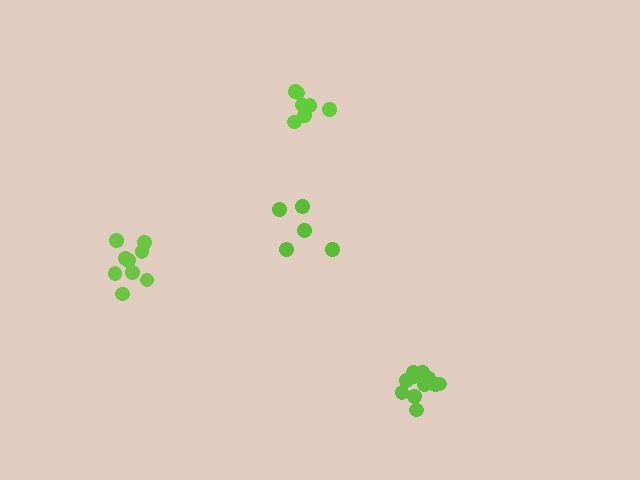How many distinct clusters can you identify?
There are 4 distinct clusters.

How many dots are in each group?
Group 1: 5 dots, Group 2: 7 dots, Group 3: 11 dots, Group 4: 9 dots (32 total).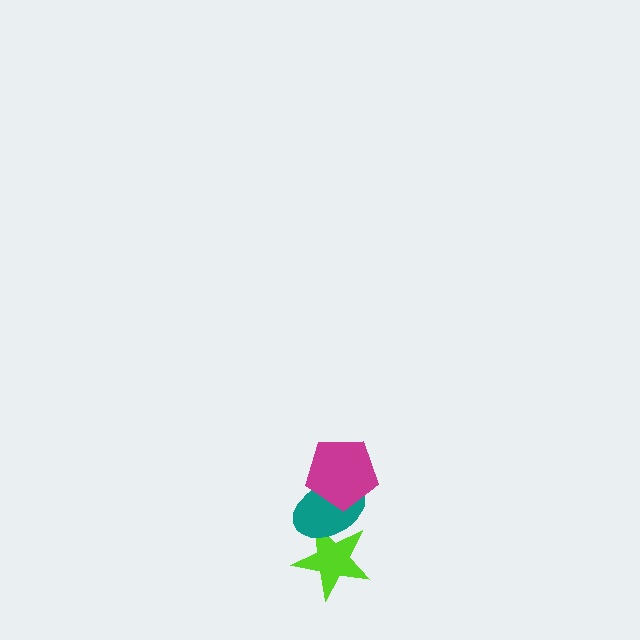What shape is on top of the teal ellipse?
The magenta pentagon is on top of the teal ellipse.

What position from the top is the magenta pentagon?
The magenta pentagon is 1st from the top.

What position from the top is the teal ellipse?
The teal ellipse is 2nd from the top.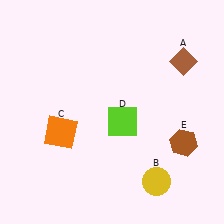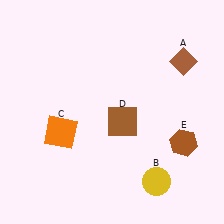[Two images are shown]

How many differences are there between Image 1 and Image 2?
There is 1 difference between the two images.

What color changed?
The square (D) changed from lime in Image 1 to brown in Image 2.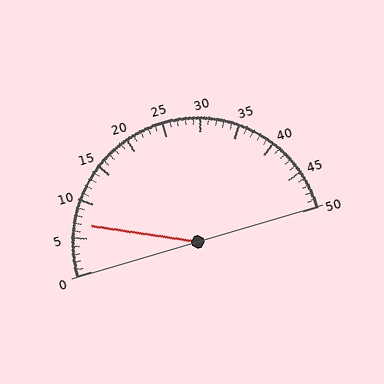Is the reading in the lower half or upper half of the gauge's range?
The reading is in the lower half of the range (0 to 50).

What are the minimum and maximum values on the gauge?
The gauge ranges from 0 to 50.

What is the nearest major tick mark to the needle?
The nearest major tick mark is 5.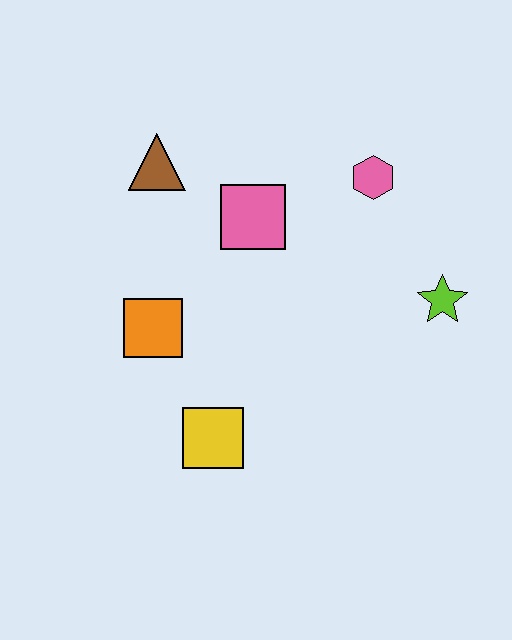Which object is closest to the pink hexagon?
The pink square is closest to the pink hexagon.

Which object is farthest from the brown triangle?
The lime star is farthest from the brown triangle.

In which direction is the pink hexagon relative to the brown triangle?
The pink hexagon is to the right of the brown triangle.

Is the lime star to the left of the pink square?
No